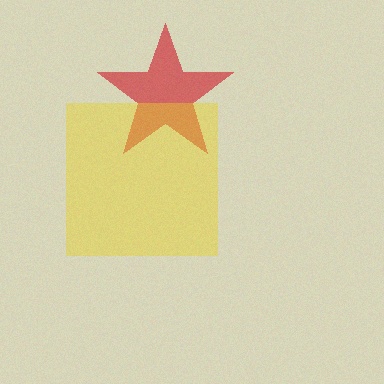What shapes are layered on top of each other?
The layered shapes are: a red star, a yellow square.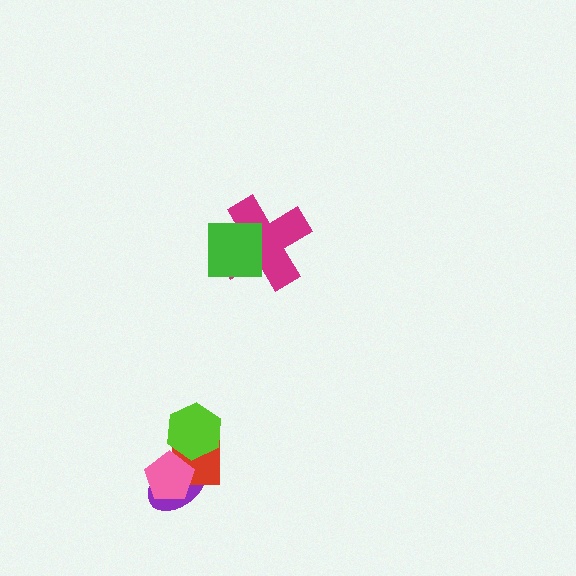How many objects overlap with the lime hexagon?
2 objects overlap with the lime hexagon.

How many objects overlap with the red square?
3 objects overlap with the red square.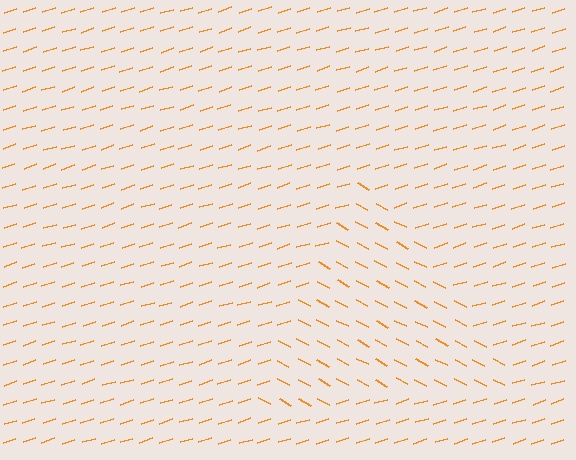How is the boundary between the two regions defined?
The boundary is defined purely by a change in line orientation (approximately 45 degrees difference). All lines are the same color and thickness.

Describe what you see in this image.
The image is filled with small orange line segments. A triangle region in the image has lines oriented differently from the surrounding lines, creating a visible texture boundary.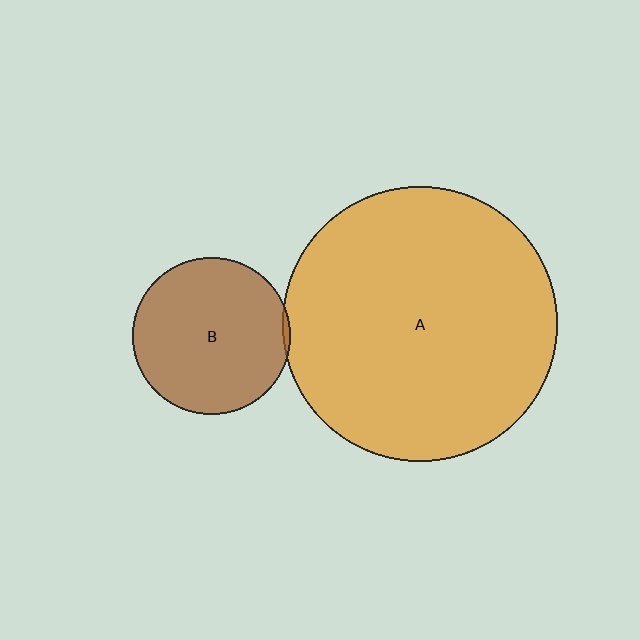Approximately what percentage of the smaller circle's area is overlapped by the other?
Approximately 5%.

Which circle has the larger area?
Circle A (orange).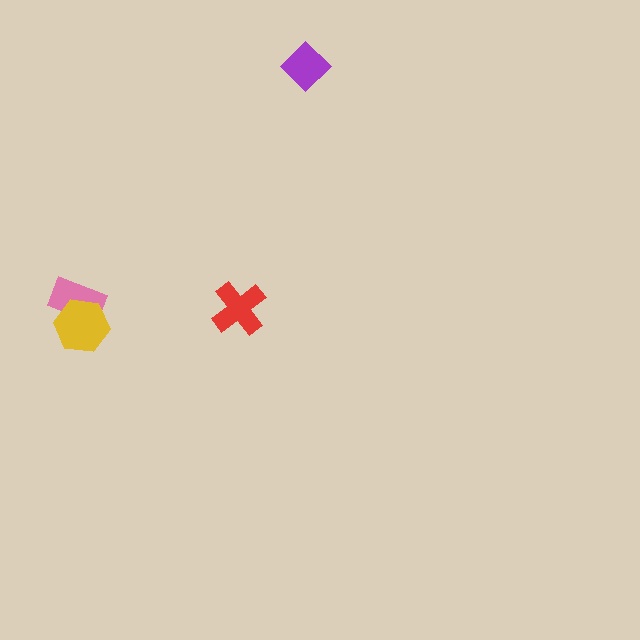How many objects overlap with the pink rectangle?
1 object overlaps with the pink rectangle.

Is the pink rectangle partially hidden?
Yes, it is partially covered by another shape.